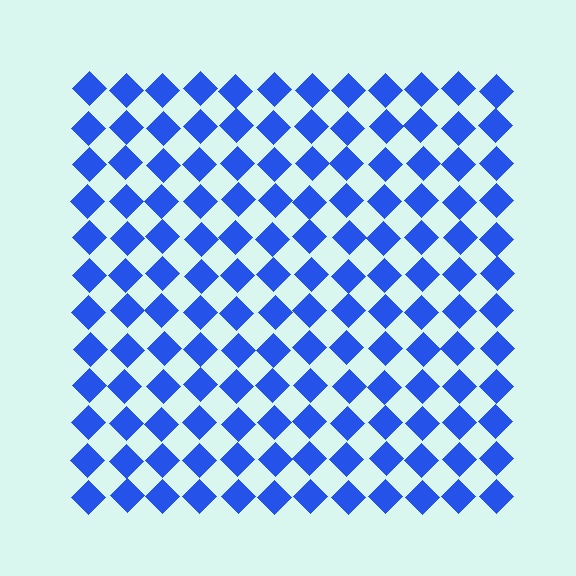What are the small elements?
The small elements are diamonds.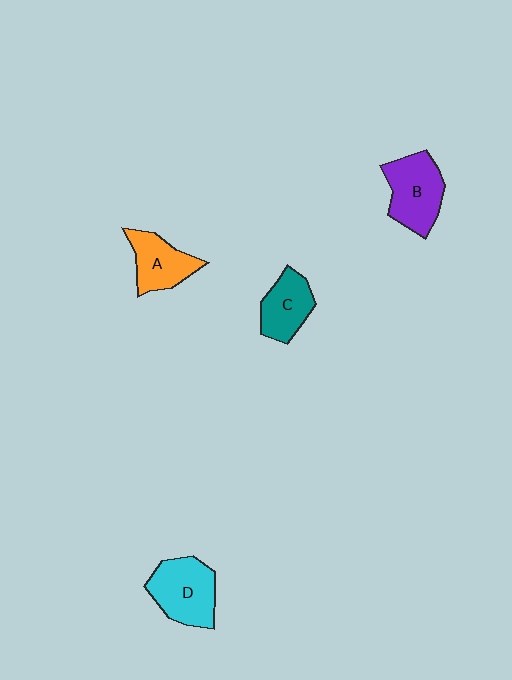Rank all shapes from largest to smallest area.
From largest to smallest: D (cyan), B (purple), A (orange), C (teal).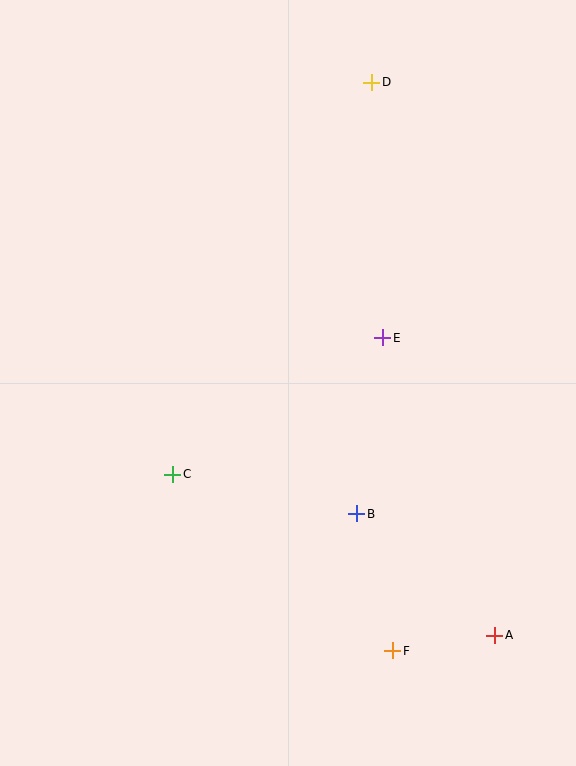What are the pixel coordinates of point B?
Point B is at (357, 514).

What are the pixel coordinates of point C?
Point C is at (173, 474).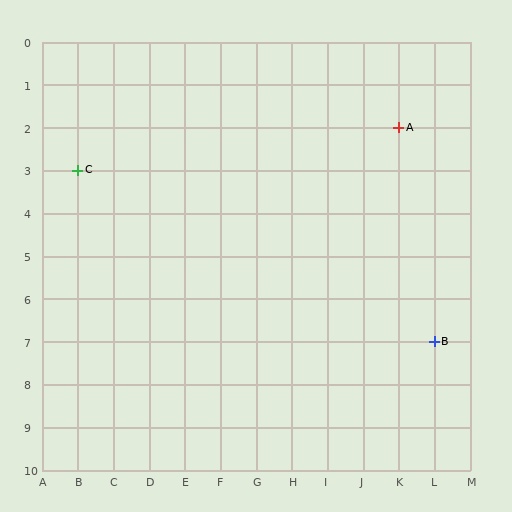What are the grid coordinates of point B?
Point B is at grid coordinates (L, 7).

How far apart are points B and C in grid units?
Points B and C are 10 columns and 4 rows apart (about 10.8 grid units diagonally).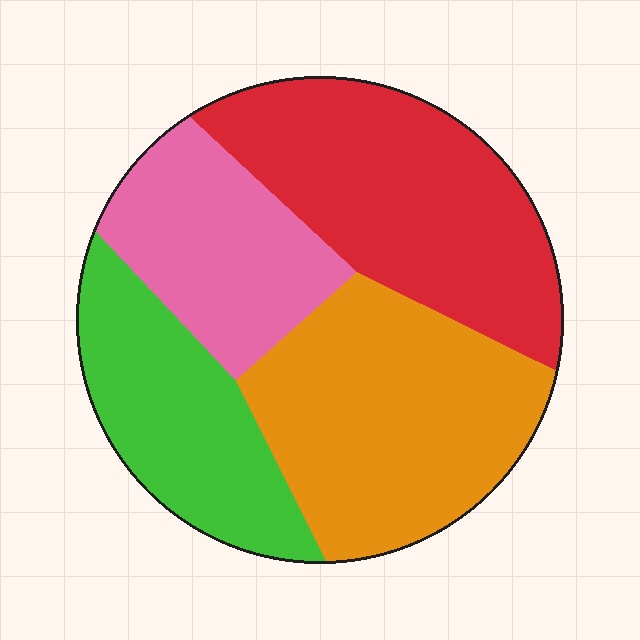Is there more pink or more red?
Red.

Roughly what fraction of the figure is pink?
Pink takes up about one fifth (1/5) of the figure.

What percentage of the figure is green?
Green takes up about one fifth (1/5) of the figure.